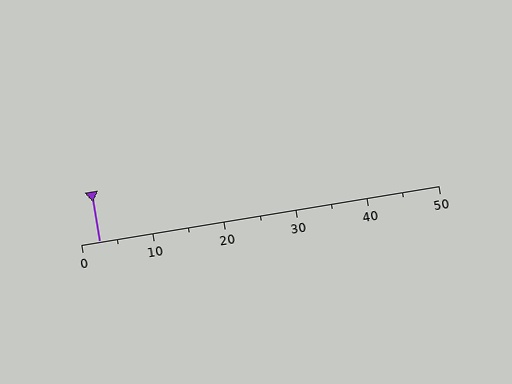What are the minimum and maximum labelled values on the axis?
The axis runs from 0 to 50.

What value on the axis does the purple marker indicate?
The marker indicates approximately 2.5.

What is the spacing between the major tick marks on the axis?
The major ticks are spaced 10 apart.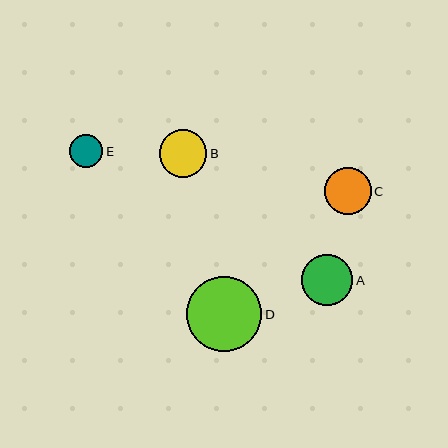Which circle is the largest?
Circle D is the largest with a size of approximately 75 pixels.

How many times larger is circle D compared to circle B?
Circle D is approximately 1.6 times the size of circle B.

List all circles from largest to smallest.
From largest to smallest: D, A, B, C, E.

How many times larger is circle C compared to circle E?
Circle C is approximately 1.4 times the size of circle E.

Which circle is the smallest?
Circle E is the smallest with a size of approximately 33 pixels.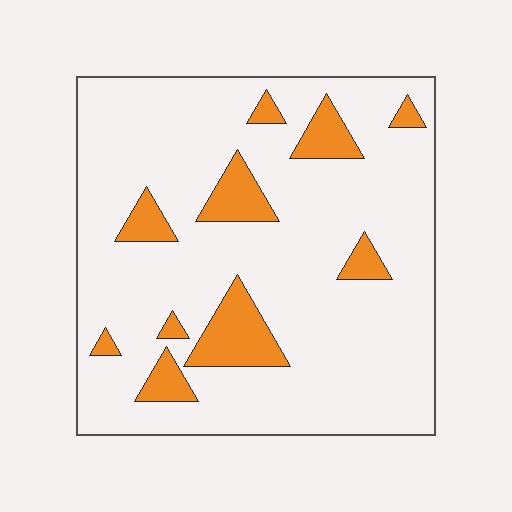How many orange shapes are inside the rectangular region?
10.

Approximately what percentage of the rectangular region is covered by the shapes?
Approximately 15%.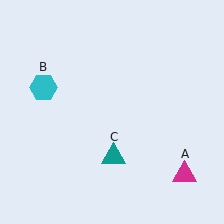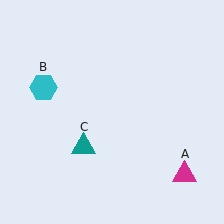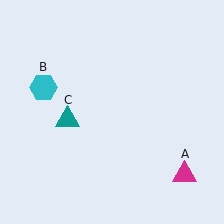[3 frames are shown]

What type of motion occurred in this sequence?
The teal triangle (object C) rotated clockwise around the center of the scene.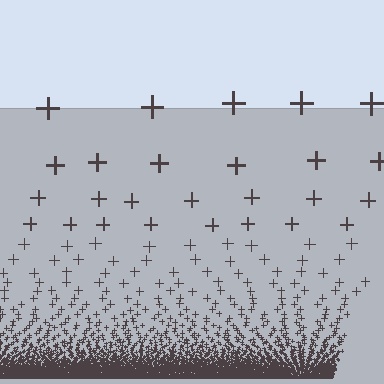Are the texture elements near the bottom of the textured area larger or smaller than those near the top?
Smaller. The gradient is inverted — elements near the bottom are smaller and denser.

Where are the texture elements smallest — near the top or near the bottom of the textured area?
Near the bottom.